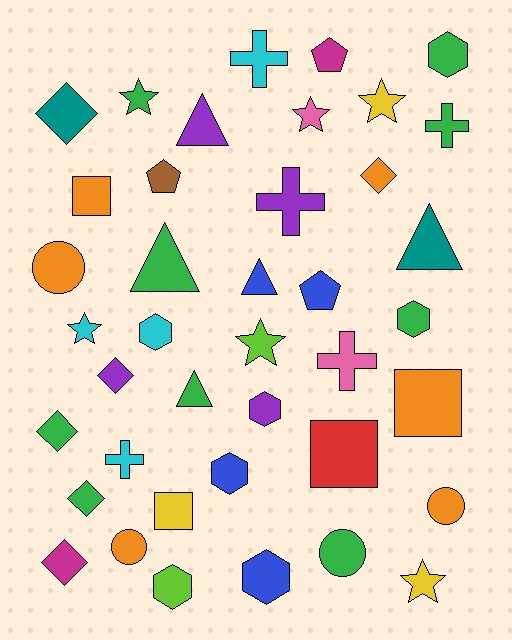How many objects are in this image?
There are 40 objects.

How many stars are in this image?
There are 6 stars.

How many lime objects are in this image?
There are 2 lime objects.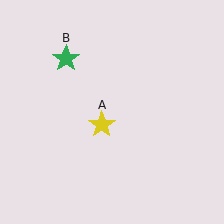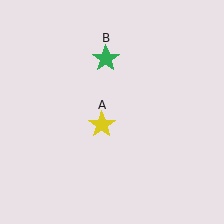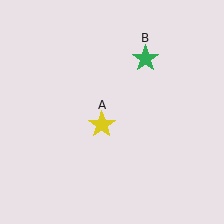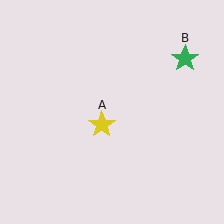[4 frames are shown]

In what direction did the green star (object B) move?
The green star (object B) moved right.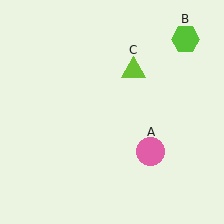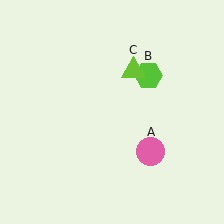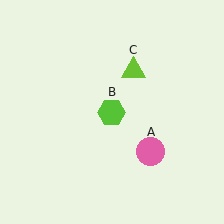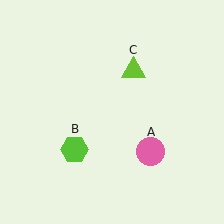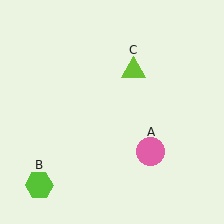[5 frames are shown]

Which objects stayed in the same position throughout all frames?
Pink circle (object A) and lime triangle (object C) remained stationary.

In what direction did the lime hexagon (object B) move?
The lime hexagon (object B) moved down and to the left.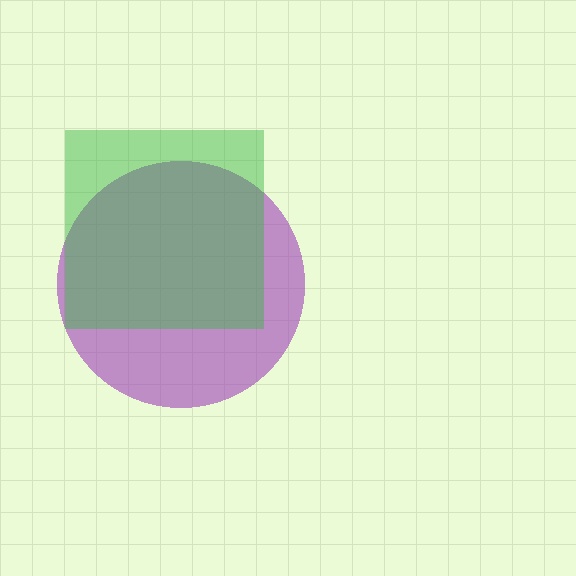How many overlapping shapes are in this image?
There are 2 overlapping shapes in the image.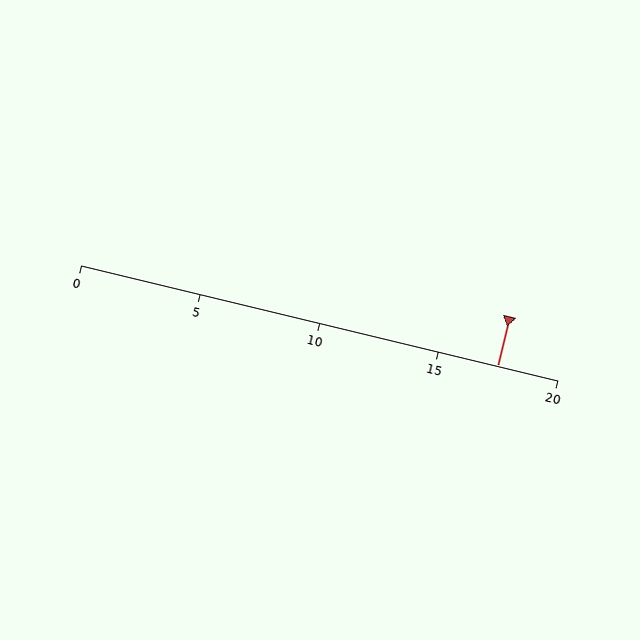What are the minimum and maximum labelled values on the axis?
The axis runs from 0 to 20.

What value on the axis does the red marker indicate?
The marker indicates approximately 17.5.